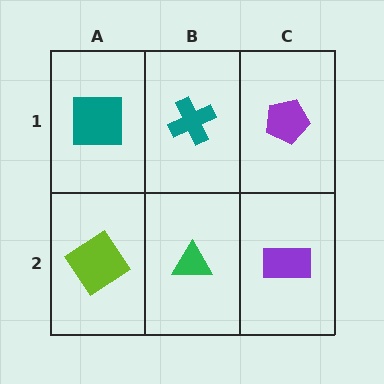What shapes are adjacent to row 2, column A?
A teal square (row 1, column A), a green triangle (row 2, column B).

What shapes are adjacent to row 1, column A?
A lime diamond (row 2, column A), a teal cross (row 1, column B).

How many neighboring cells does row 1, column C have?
2.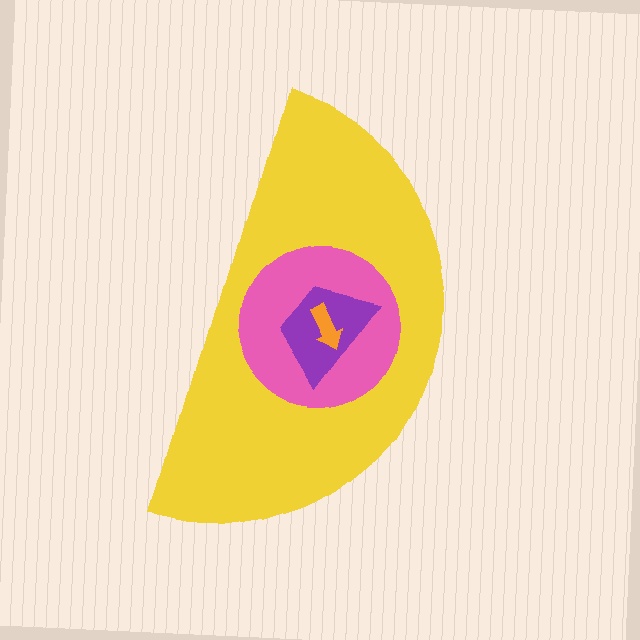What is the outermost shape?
The yellow semicircle.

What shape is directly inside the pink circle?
The purple trapezoid.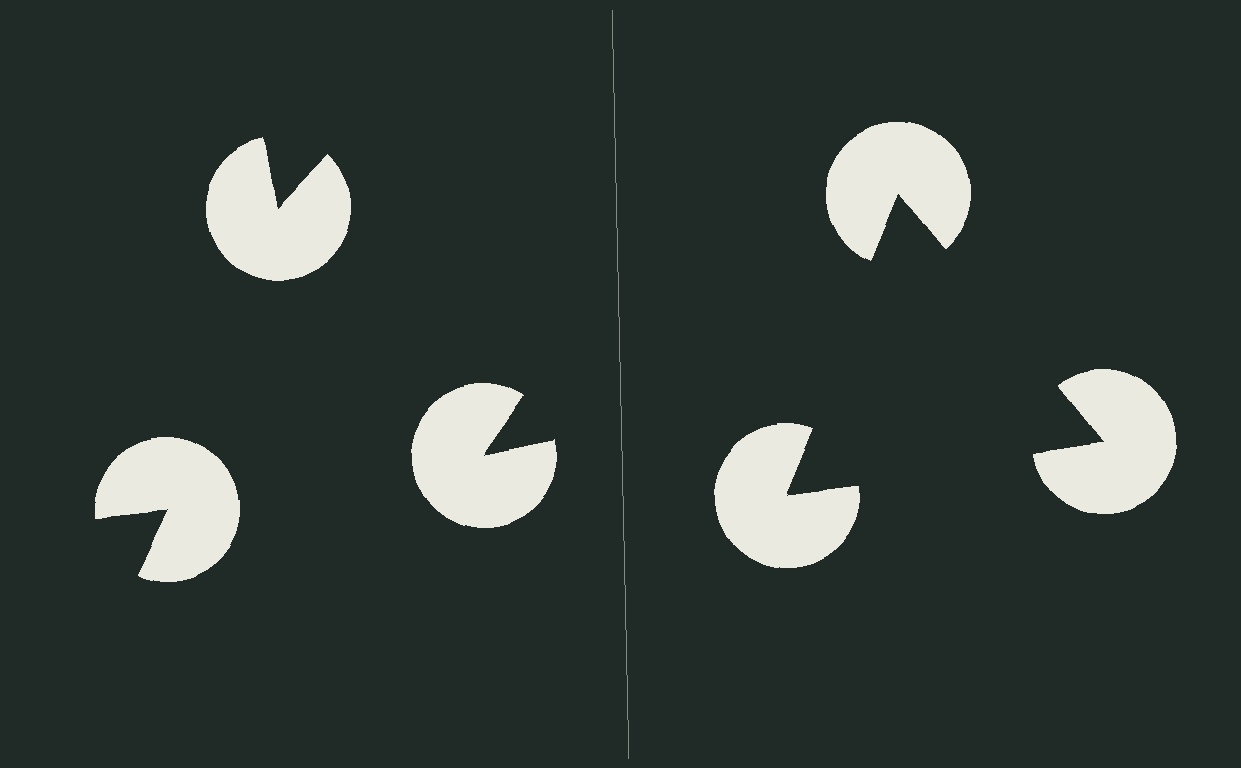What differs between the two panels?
The pac-man discs are positioned identically on both sides; only the wedge orientations differ. On the right they align to a triangle; on the left they are misaligned.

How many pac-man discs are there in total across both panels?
6 — 3 on each side.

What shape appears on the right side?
An illusory triangle.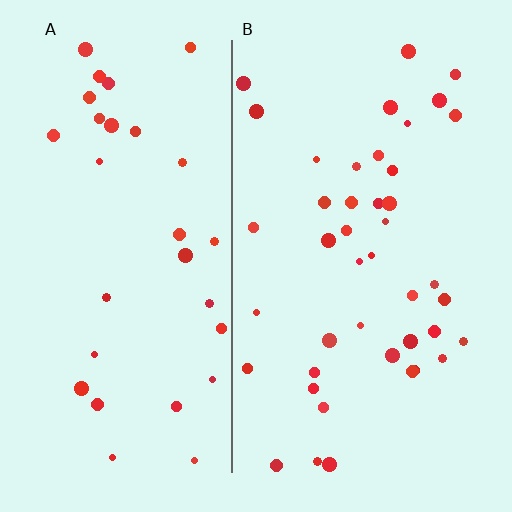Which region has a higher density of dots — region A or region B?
B (the right).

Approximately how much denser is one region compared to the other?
Approximately 1.4× — region B over region A.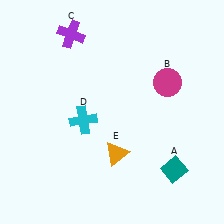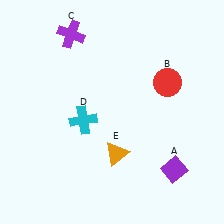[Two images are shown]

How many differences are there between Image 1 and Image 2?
There are 2 differences between the two images.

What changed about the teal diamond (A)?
In Image 1, A is teal. In Image 2, it changed to purple.